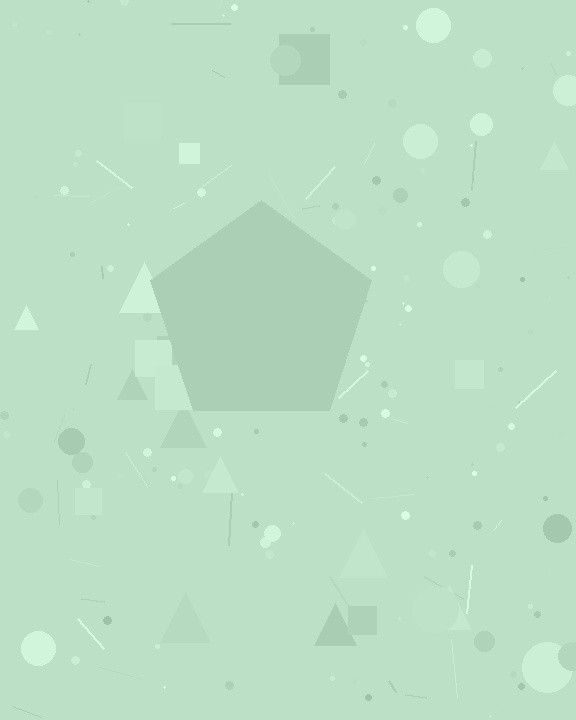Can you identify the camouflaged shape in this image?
The camouflaged shape is a pentagon.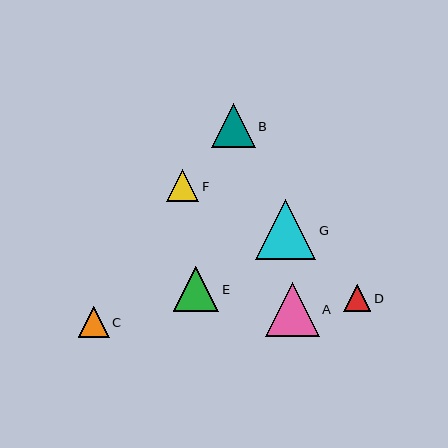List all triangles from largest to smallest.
From largest to smallest: G, A, E, B, F, C, D.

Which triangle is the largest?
Triangle G is the largest with a size of approximately 60 pixels.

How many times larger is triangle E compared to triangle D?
Triangle E is approximately 1.7 times the size of triangle D.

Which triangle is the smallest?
Triangle D is the smallest with a size of approximately 27 pixels.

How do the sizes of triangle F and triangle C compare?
Triangle F and triangle C are approximately the same size.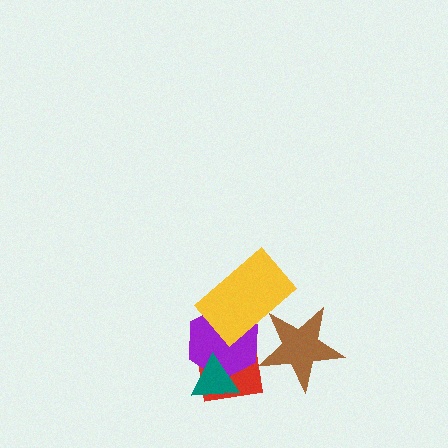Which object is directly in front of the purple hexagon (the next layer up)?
The yellow rectangle is directly in front of the purple hexagon.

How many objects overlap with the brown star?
1 object overlaps with the brown star.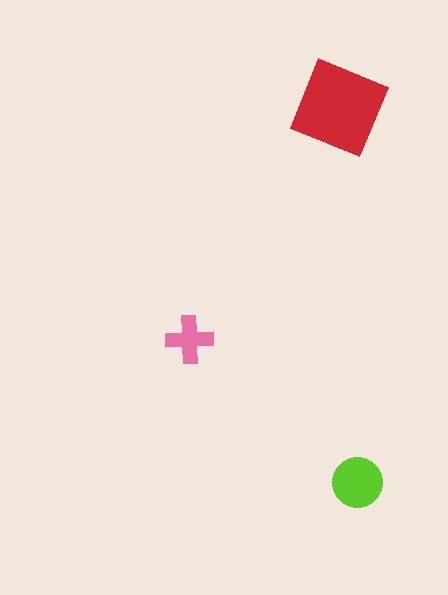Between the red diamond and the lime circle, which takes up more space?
The red diamond.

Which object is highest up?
The red diamond is topmost.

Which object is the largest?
The red diamond.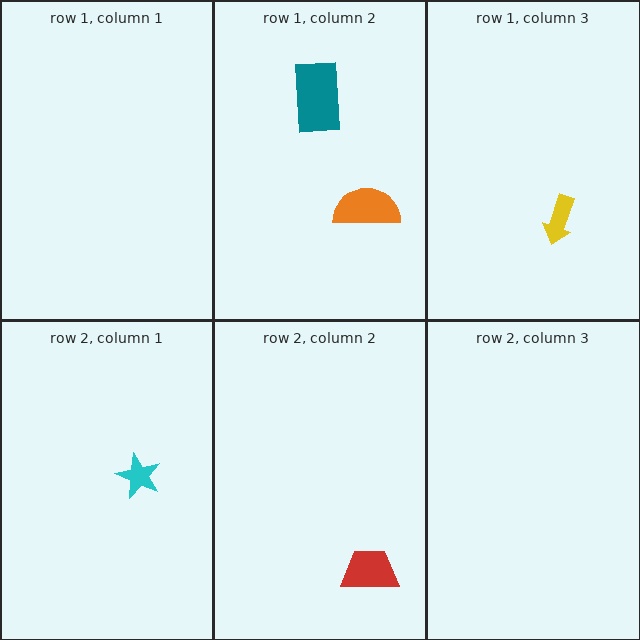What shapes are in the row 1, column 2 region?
The teal rectangle, the orange semicircle.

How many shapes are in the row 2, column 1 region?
1.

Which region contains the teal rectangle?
The row 1, column 2 region.